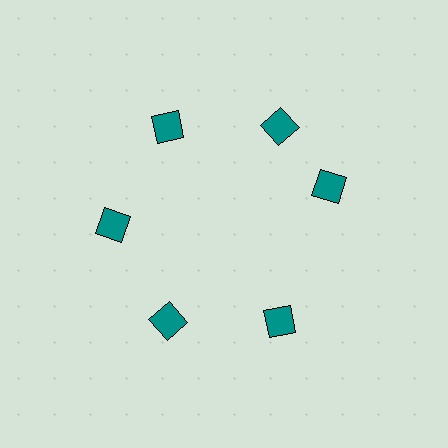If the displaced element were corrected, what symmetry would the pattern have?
It would have 6-fold rotational symmetry — the pattern would map onto itself every 60 degrees.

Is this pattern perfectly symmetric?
No. The 6 teal diamonds are arranged in a ring, but one element near the 3 o'clock position is rotated out of alignment along the ring, breaking the 6-fold rotational symmetry.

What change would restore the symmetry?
The symmetry would be restored by rotating it back into even spacing with its neighbors so that all 6 diamonds sit at equal angles and equal distance from the center.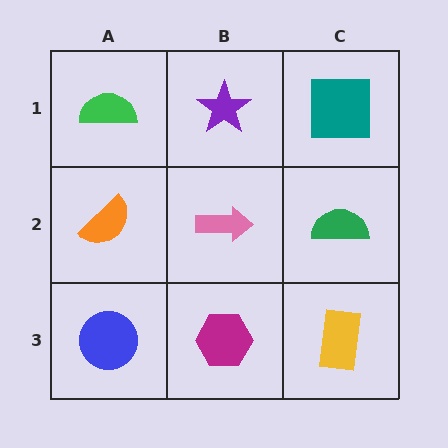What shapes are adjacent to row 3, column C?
A green semicircle (row 2, column C), a magenta hexagon (row 3, column B).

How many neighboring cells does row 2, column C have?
3.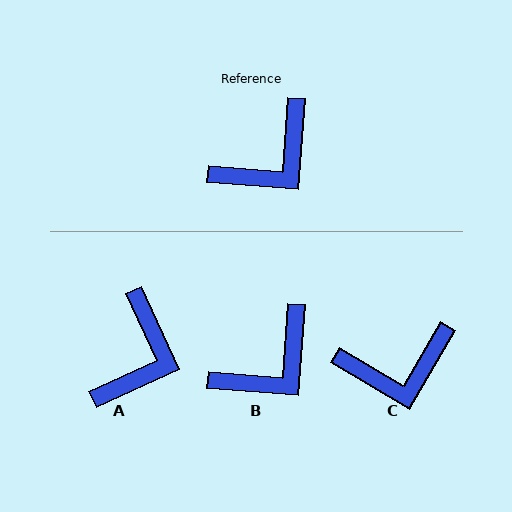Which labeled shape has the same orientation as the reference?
B.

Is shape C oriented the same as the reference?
No, it is off by about 26 degrees.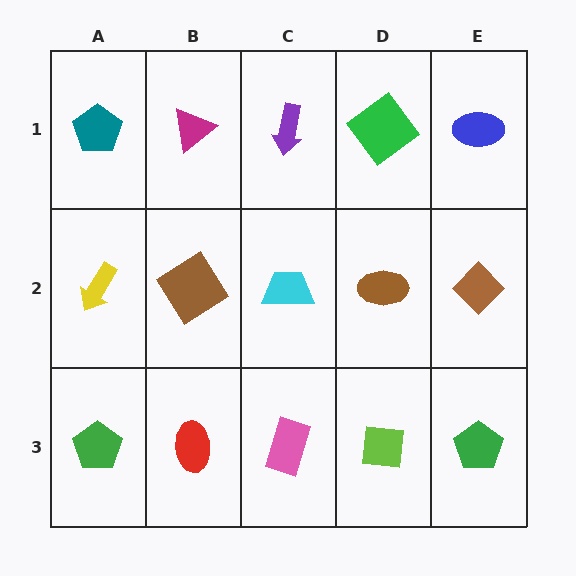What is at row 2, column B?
A brown diamond.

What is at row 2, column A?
A yellow arrow.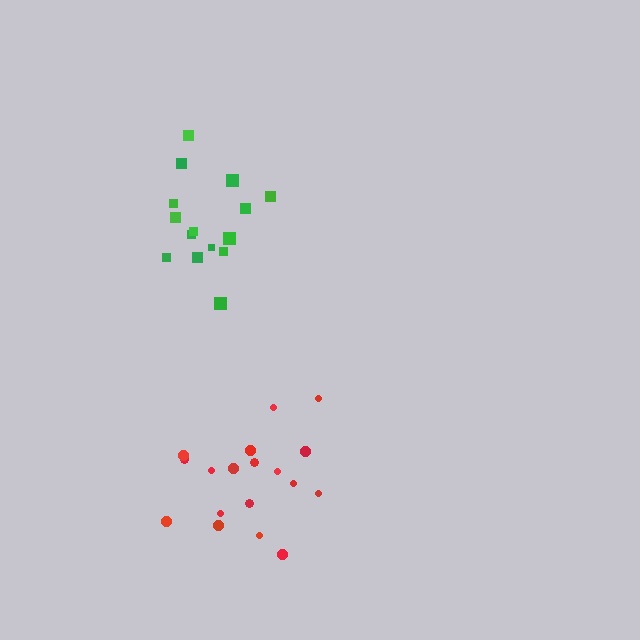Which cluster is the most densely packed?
Red.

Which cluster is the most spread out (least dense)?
Green.